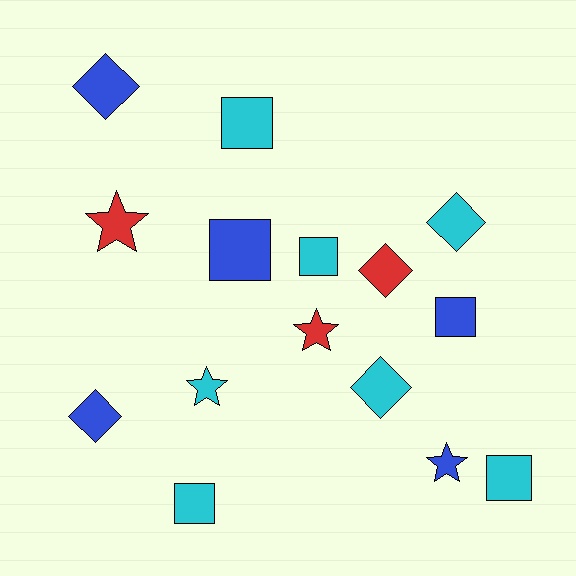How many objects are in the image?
There are 15 objects.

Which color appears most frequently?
Cyan, with 7 objects.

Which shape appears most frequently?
Square, with 6 objects.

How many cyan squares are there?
There are 4 cyan squares.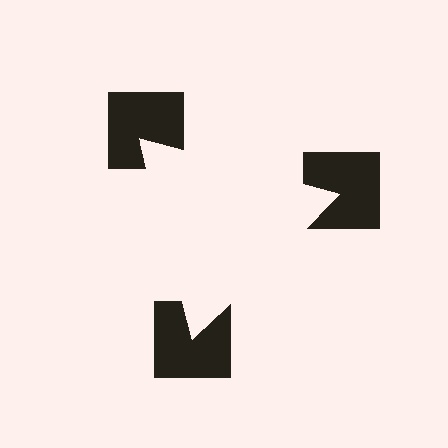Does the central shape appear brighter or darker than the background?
It typically appears slightly brighter than the background, even though no actual brightness change is drawn.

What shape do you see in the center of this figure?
An illusory triangle — its edges are inferred from the aligned wedge cuts in the notched squares, not physically drawn.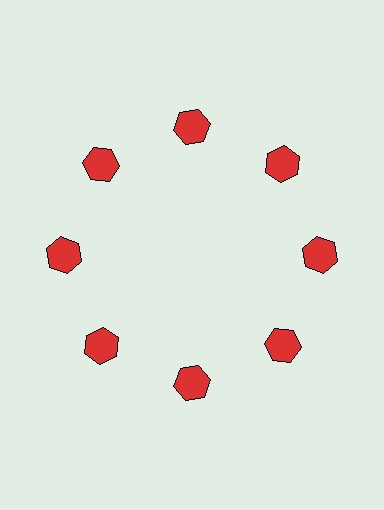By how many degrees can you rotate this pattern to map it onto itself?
The pattern maps onto itself every 45 degrees of rotation.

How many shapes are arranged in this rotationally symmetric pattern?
There are 8 shapes, arranged in 8 groups of 1.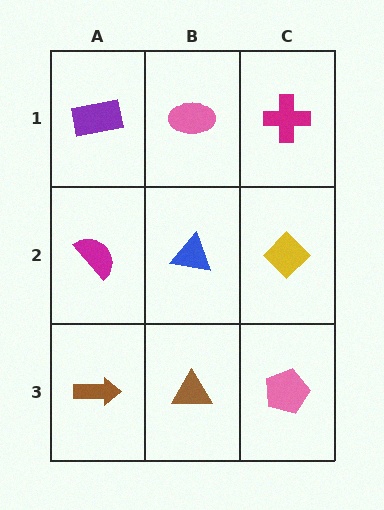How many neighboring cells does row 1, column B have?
3.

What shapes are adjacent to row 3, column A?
A magenta semicircle (row 2, column A), a brown triangle (row 3, column B).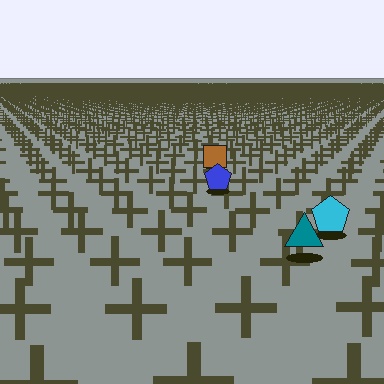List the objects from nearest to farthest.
From nearest to farthest: the teal triangle, the cyan pentagon, the blue pentagon, the brown square.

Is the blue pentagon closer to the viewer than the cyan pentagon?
No. The cyan pentagon is closer — you can tell from the texture gradient: the ground texture is coarser near it.